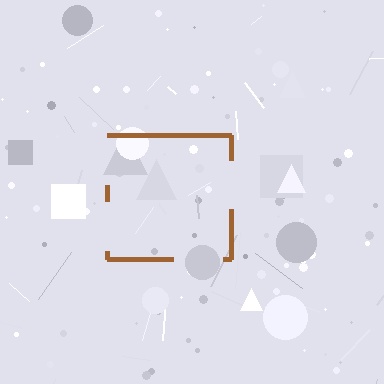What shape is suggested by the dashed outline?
The dashed outline suggests a square.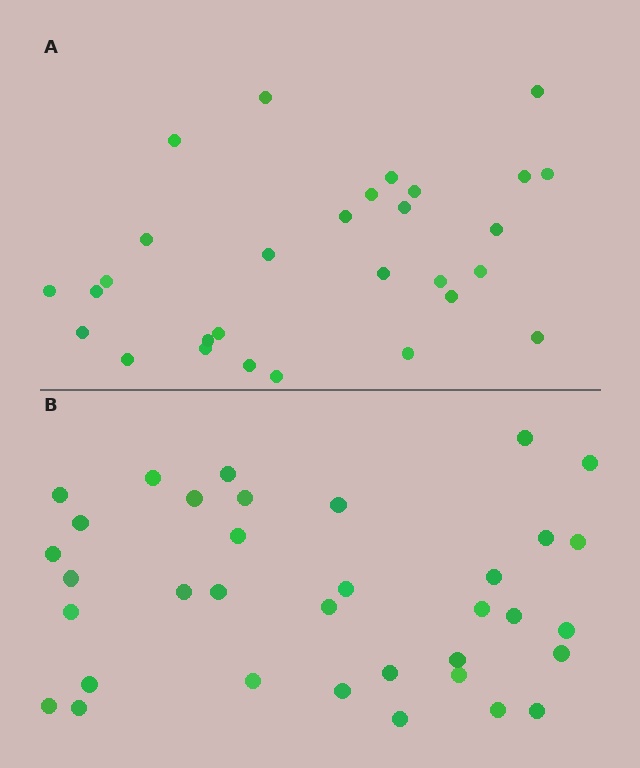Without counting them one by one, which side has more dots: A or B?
Region B (the bottom region) has more dots.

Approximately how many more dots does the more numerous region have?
Region B has about 6 more dots than region A.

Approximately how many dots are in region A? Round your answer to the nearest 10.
About 30 dots. (The exact count is 29, which rounds to 30.)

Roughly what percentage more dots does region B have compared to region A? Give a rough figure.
About 20% more.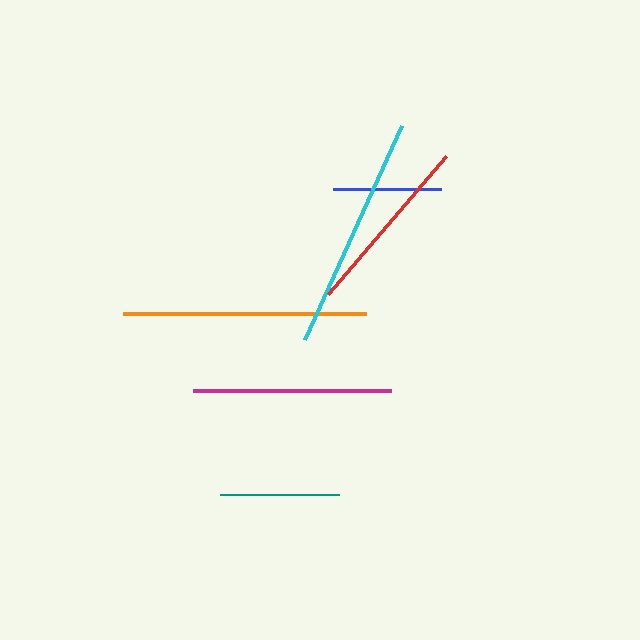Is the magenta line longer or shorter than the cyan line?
The cyan line is longer than the magenta line.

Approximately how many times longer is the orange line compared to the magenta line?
The orange line is approximately 1.2 times the length of the magenta line.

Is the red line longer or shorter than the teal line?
The red line is longer than the teal line.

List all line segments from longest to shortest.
From longest to shortest: orange, cyan, magenta, red, teal, blue.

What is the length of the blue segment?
The blue segment is approximately 108 pixels long.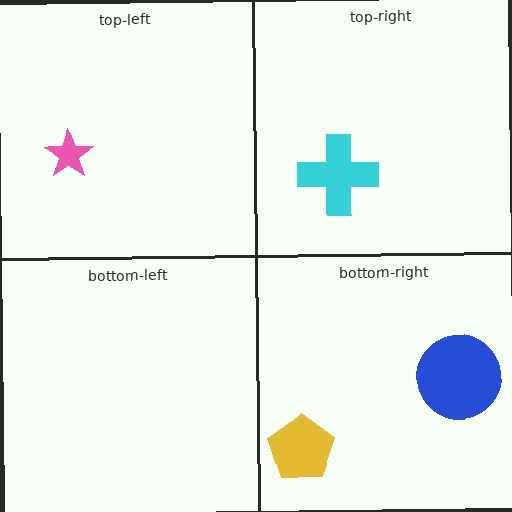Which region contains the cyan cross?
The top-right region.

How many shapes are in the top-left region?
1.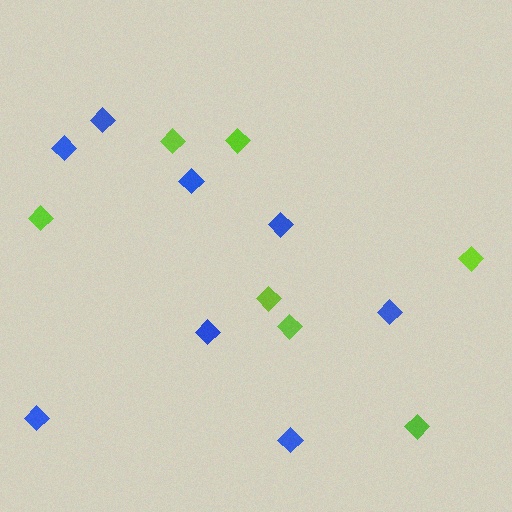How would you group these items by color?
There are 2 groups: one group of blue diamonds (8) and one group of lime diamonds (7).